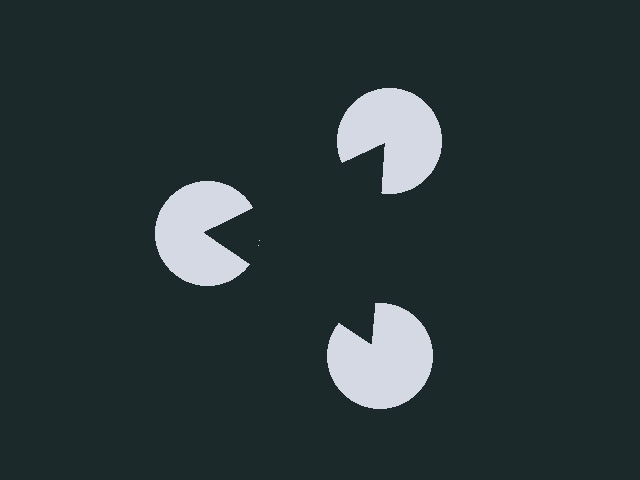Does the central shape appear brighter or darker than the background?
It typically appears slightly darker than the background, even though no actual brightness change is drawn.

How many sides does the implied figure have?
3 sides.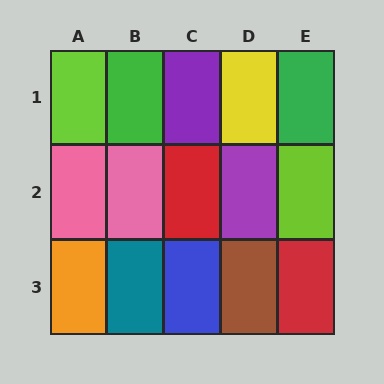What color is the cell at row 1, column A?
Lime.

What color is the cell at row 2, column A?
Pink.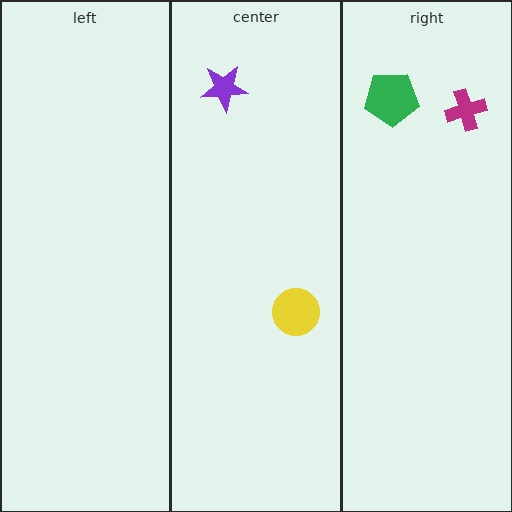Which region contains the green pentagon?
The right region.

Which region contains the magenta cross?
The right region.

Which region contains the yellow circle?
The center region.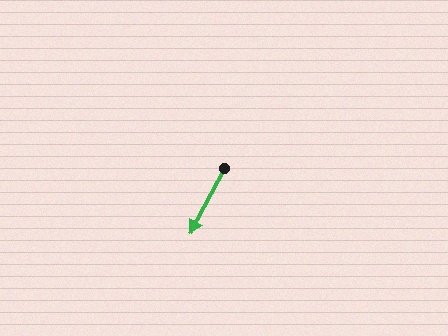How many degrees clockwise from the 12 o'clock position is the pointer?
Approximately 208 degrees.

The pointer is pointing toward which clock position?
Roughly 7 o'clock.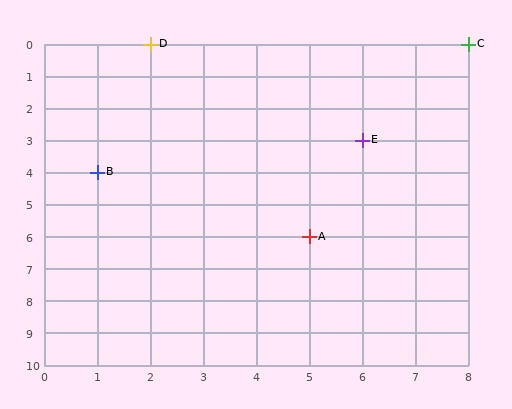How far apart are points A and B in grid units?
Points A and B are 4 columns and 2 rows apart (about 4.5 grid units diagonally).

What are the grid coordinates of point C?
Point C is at grid coordinates (8, 0).